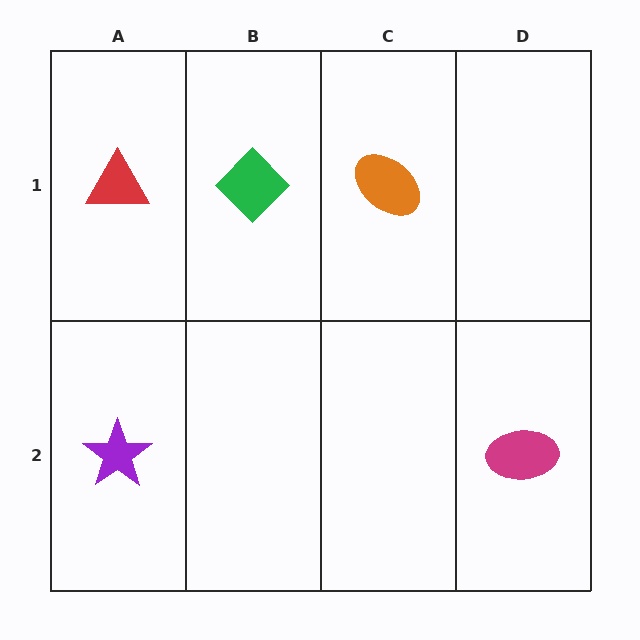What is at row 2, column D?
A magenta ellipse.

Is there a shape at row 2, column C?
No, that cell is empty.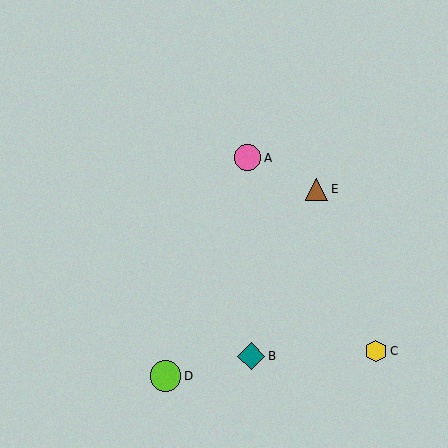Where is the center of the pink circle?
The center of the pink circle is at (248, 158).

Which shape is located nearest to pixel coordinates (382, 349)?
The yellow hexagon (labeled C) at (376, 351) is nearest to that location.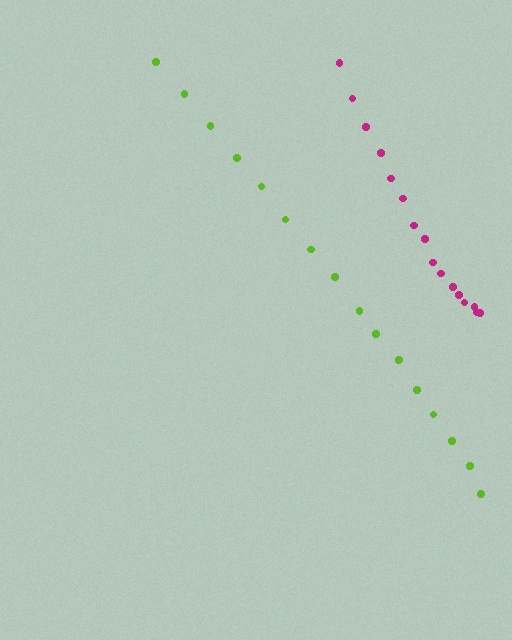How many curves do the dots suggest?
There are 2 distinct paths.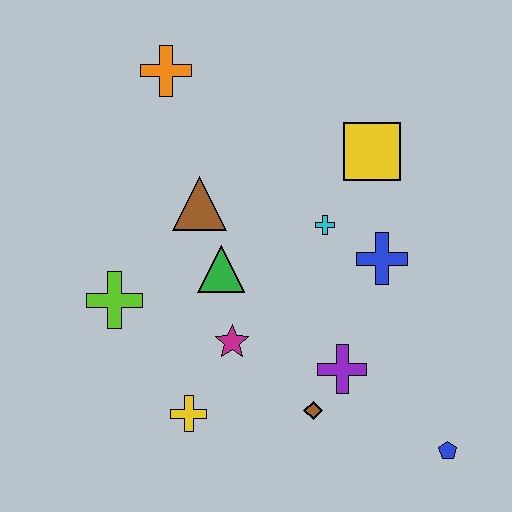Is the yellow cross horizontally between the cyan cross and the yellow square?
No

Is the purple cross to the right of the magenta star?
Yes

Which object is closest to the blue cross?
The cyan cross is closest to the blue cross.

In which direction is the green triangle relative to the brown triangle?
The green triangle is below the brown triangle.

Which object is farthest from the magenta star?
The orange cross is farthest from the magenta star.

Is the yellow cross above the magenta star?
No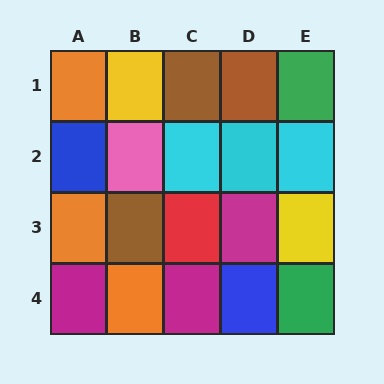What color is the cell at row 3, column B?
Brown.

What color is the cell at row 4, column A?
Magenta.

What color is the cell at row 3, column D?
Magenta.